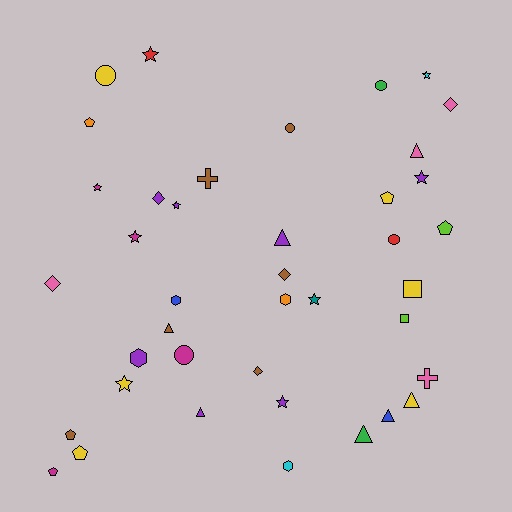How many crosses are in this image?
There are 2 crosses.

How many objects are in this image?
There are 40 objects.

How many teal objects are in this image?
There is 1 teal object.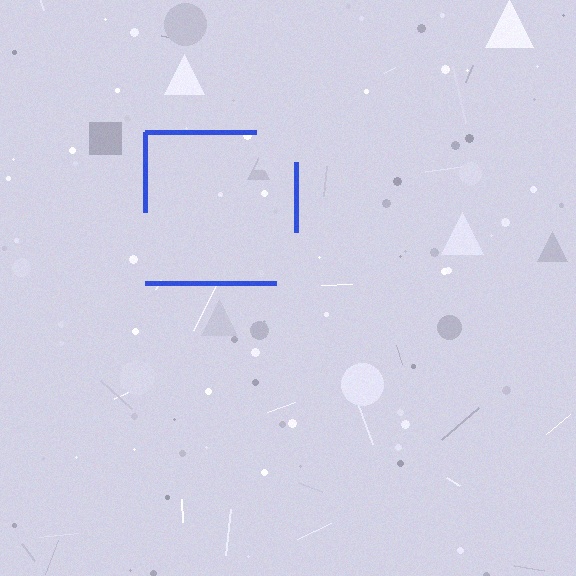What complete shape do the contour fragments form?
The contour fragments form a square.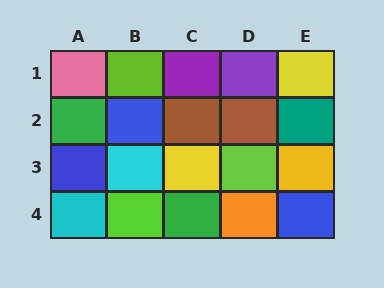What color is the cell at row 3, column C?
Yellow.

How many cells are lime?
3 cells are lime.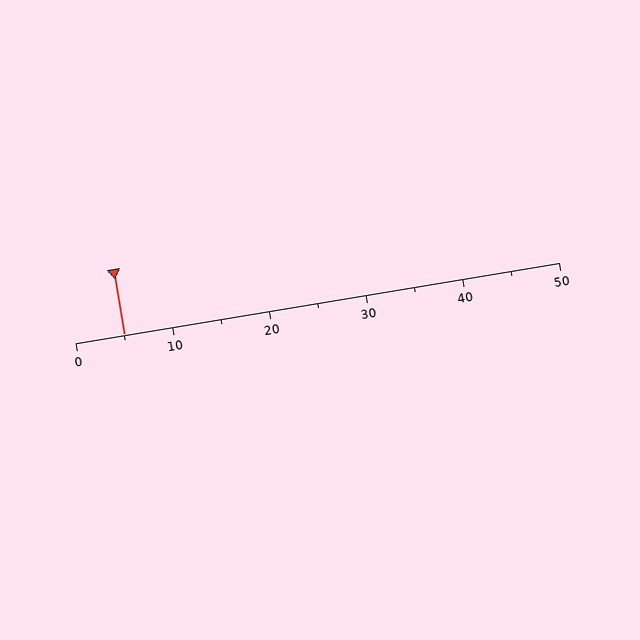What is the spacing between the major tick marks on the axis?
The major ticks are spaced 10 apart.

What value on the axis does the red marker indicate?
The marker indicates approximately 5.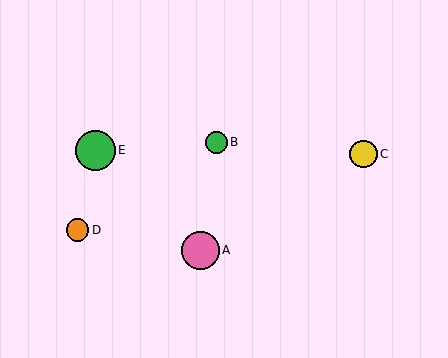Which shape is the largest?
The green circle (labeled E) is the largest.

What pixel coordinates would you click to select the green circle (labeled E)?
Click at (95, 150) to select the green circle E.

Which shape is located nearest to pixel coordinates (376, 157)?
The yellow circle (labeled C) at (364, 154) is nearest to that location.